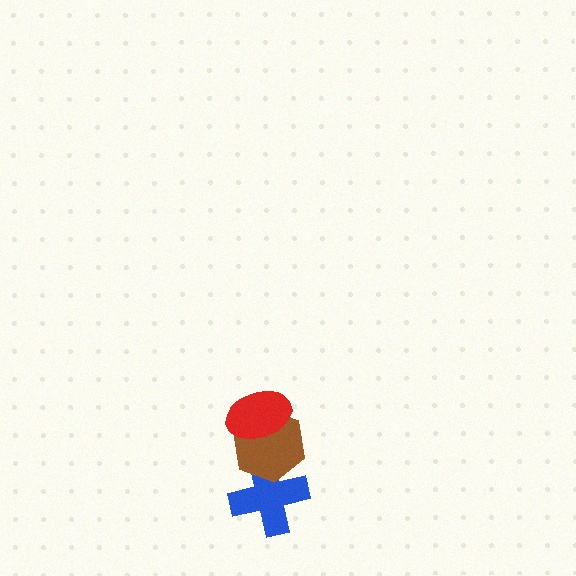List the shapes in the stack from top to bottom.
From top to bottom: the red ellipse, the brown hexagon, the blue cross.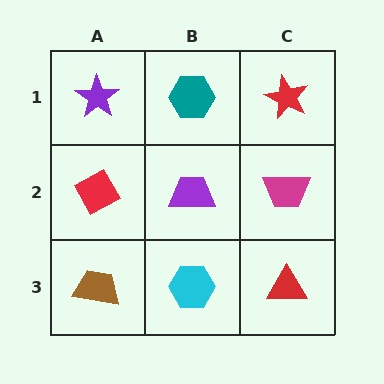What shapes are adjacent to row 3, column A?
A red diamond (row 2, column A), a cyan hexagon (row 3, column B).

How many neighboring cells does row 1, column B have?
3.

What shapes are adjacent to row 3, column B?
A purple trapezoid (row 2, column B), a brown trapezoid (row 3, column A), a red triangle (row 3, column C).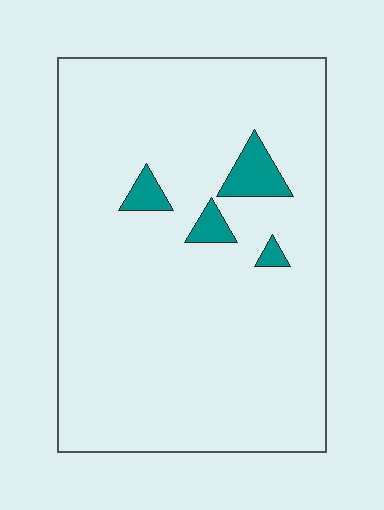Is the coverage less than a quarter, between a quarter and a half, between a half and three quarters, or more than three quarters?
Less than a quarter.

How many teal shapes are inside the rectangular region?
4.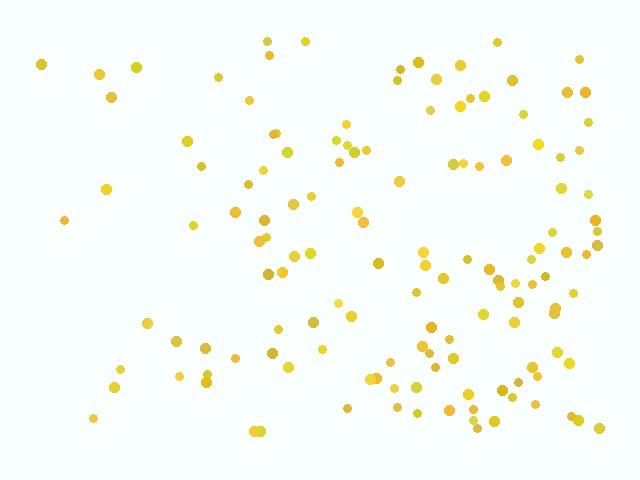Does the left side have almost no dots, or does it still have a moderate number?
Still a moderate number, just noticeably fewer than the right.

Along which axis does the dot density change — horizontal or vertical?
Horizontal.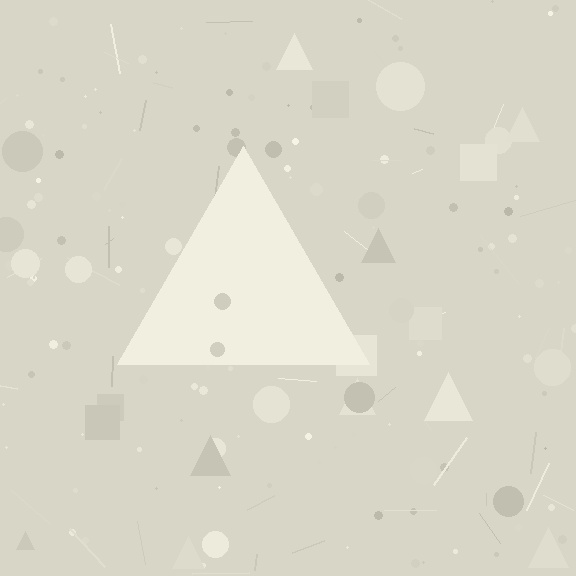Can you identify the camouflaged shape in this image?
The camouflaged shape is a triangle.